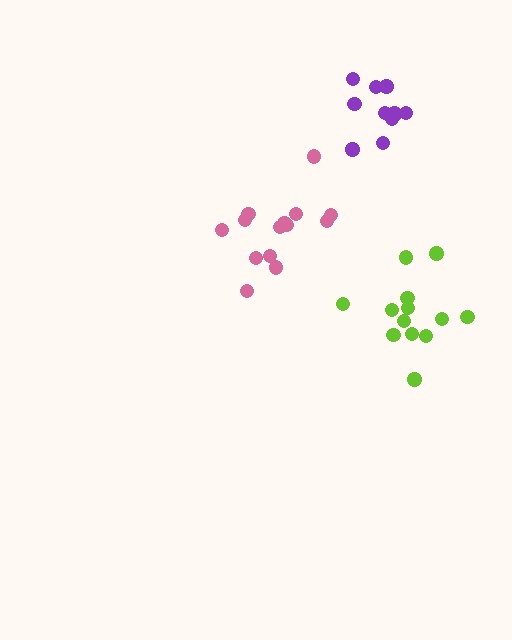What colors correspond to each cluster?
The clusters are colored: purple, lime, pink.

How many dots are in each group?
Group 1: 11 dots, Group 2: 13 dots, Group 3: 14 dots (38 total).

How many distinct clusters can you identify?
There are 3 distinct clusters.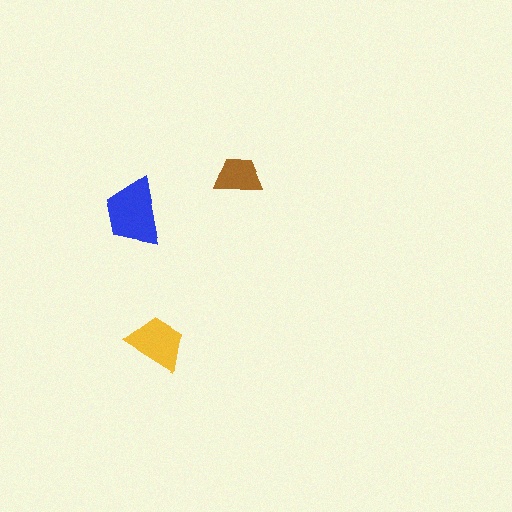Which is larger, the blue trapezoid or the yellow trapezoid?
The blue one.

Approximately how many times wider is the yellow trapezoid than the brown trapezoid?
About 1.5 times wider.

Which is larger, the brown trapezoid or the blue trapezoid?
The blue one.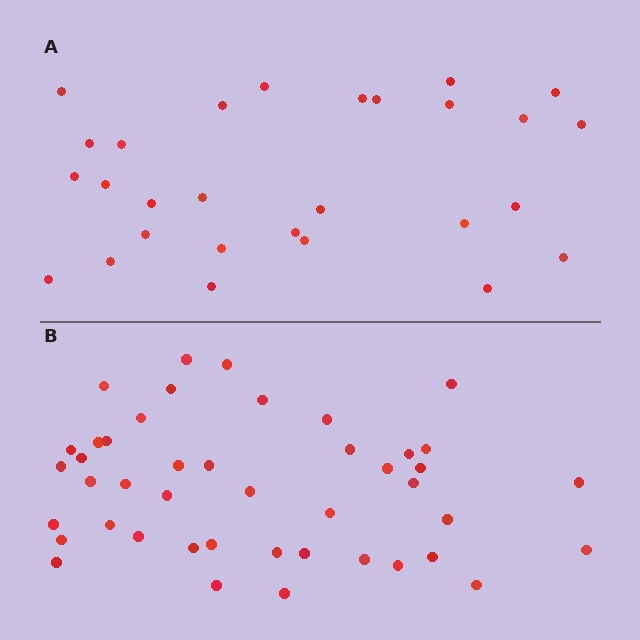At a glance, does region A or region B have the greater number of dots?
Region B (the bottom region) has more dots.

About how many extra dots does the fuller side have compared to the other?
Region B has approximately 15 more dots than region A.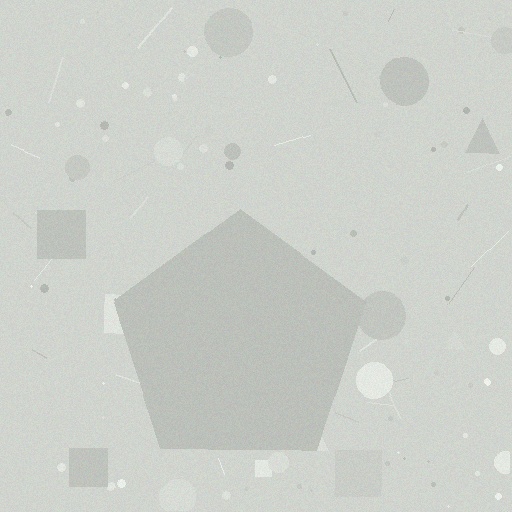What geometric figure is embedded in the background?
A pentagon is embedded in the background.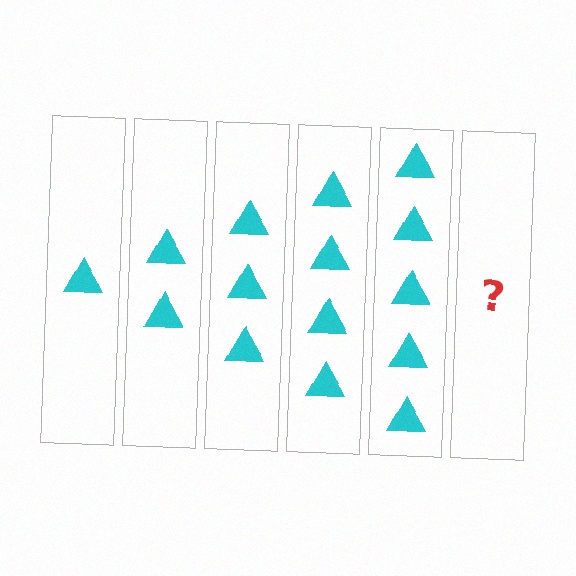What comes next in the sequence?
The next element should be 6 triangles.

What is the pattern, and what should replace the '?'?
The pattern is that each step adds one more triangle. The '?' should be 6 triangles.